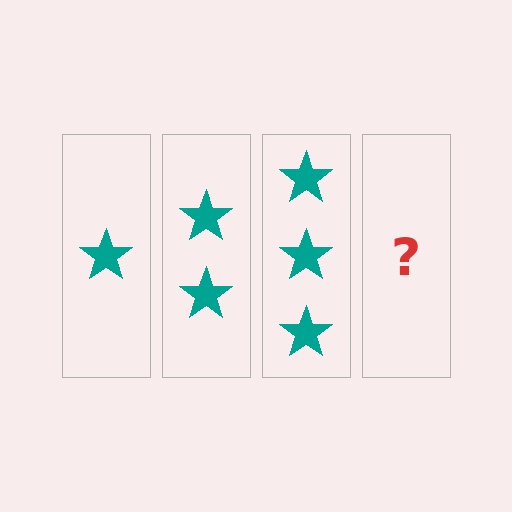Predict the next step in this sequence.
The next step is 4 stars.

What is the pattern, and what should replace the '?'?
The pattern is that each step adds one more star. The '?' should be 4 stars.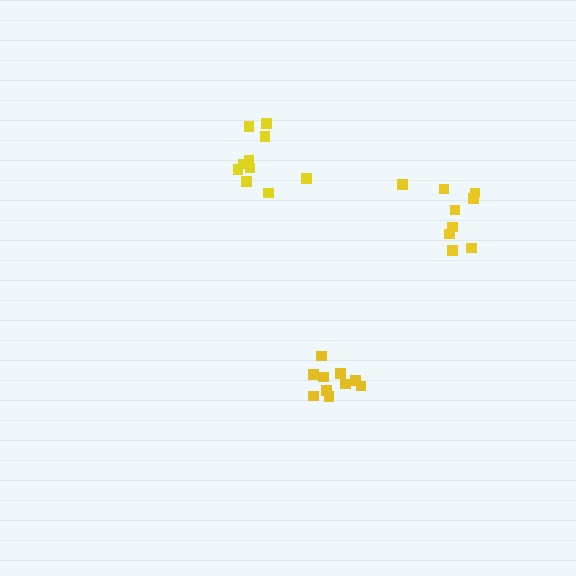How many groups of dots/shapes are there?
There are 3 groups.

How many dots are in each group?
Group 1: 10 dots, Group 2: 10 dots, Group 3: 9 dots (29 total).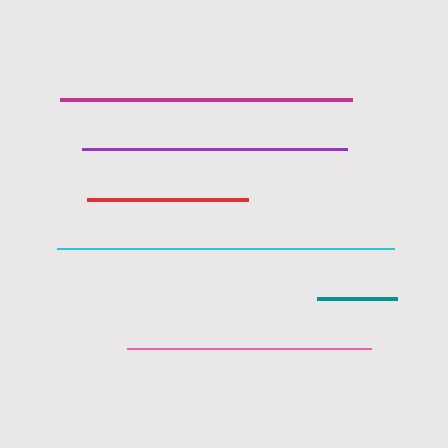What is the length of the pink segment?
The pink segment is approximately 244 pixels long.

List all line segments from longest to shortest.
From longest to shortest: cyan, magenta, purple, pink, red, teal.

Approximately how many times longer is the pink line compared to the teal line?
The pink line is approximately 3.1 times the length of the teal line.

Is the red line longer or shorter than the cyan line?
The cyan line is longer than the red line.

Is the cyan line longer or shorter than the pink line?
The cyan line is longer than the pink line.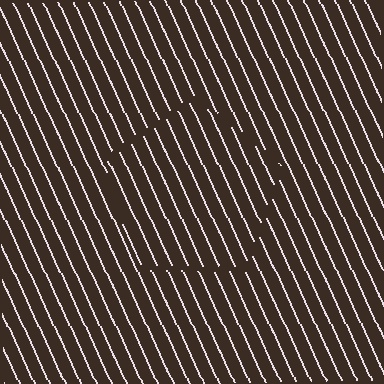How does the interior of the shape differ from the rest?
The interior of the shape contains the same grating, shifted by half a period — the contour is defined by the phase discontinuity where line-ends from the inner and outer gratings abut.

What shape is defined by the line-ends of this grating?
An illusory pentagon. The interior of the shape contains the same grating, shifted by half a period — the contour is defined by the phase discontinuity where line-ends from the inner and outer gratings abut.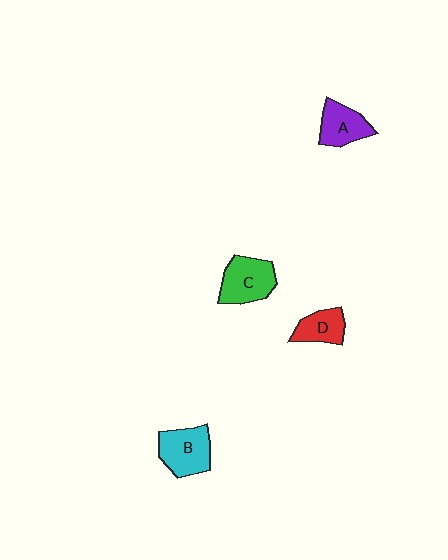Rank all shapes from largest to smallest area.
From largest to smallest: B (cyan), C (green), A (purple), D (red).